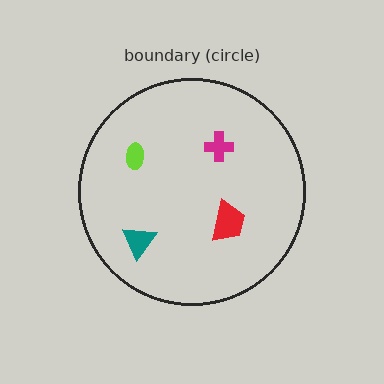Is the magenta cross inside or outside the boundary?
Inside.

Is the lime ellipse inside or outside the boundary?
Inside.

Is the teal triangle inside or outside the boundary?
Inside.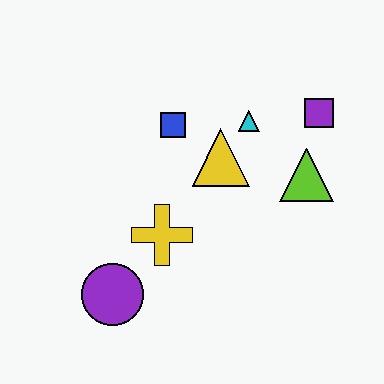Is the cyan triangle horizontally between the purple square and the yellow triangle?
Yes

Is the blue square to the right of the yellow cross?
Yes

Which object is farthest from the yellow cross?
The purple square is farthest from the yellow cross.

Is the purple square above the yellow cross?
Yes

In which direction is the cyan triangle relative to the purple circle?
The cyan triangle is above the purple circle.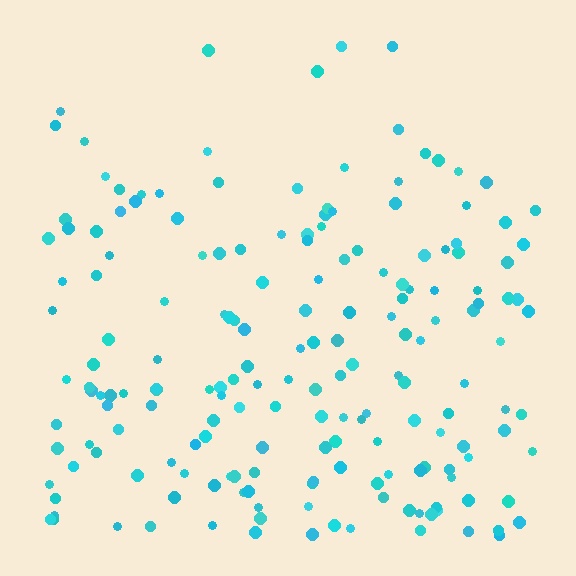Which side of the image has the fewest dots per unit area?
The top.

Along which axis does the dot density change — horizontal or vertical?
Vertical.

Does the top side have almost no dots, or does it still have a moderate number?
Still a moderate number, just noticeably fewer than the bottom.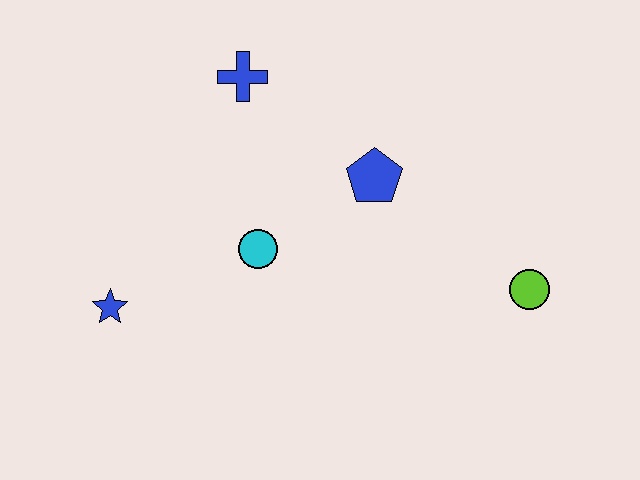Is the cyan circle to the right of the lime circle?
No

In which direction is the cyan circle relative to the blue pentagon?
The cyan circle is to the left of the blue pentagon.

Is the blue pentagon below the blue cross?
Yes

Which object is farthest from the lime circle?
The blue star is farthest from the lime circle.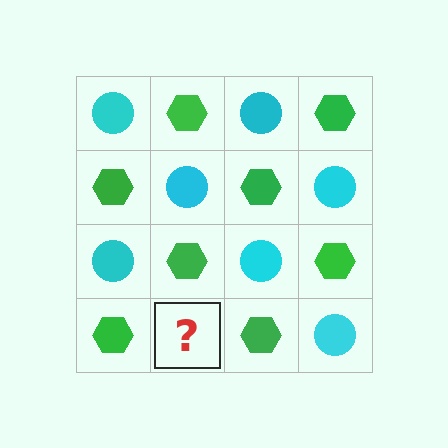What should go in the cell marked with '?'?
The missing cell should contain a cyan circle.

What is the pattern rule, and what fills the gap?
The rule is that it alternates cyan circle and green hexagon in a checkerboard pattern. The gap should be filled with a cyan circle.